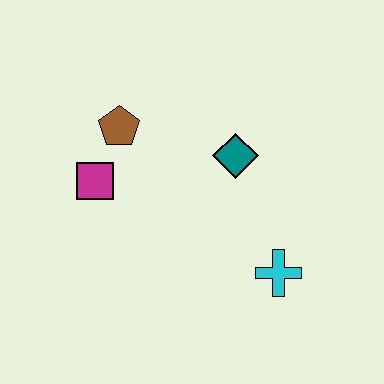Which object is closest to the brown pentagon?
The magenta square is closest to the brown pentagon.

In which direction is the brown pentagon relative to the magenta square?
The brown pentagon is above the magenta square.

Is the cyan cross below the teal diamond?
Yes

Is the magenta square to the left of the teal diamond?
Yes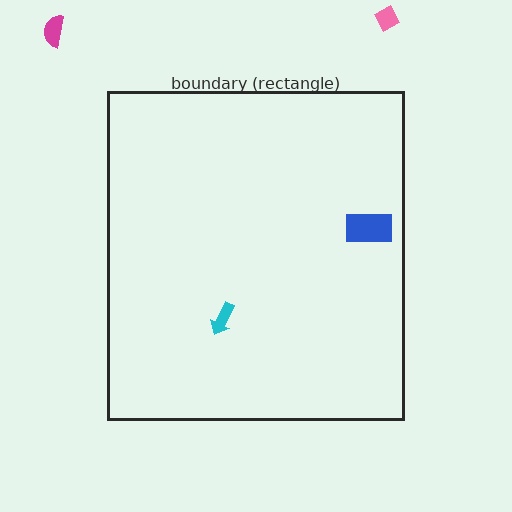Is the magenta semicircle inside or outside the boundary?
Outside.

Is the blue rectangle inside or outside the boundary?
Inside.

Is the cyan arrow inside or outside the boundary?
Inside.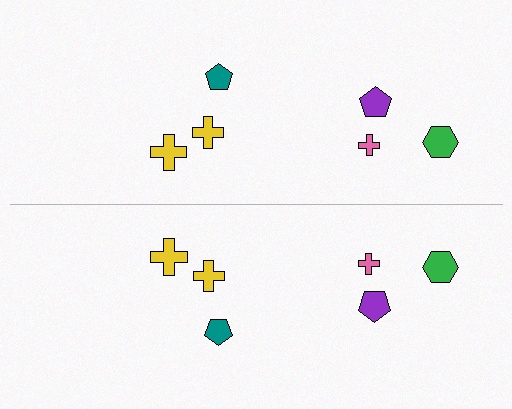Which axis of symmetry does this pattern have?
The pattern has a horizontal axis of symmetry running through the center of the image.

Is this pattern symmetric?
Yes, this pattern has bilateral (reflection) symmetry.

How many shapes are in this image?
There are 12 shapes in this image.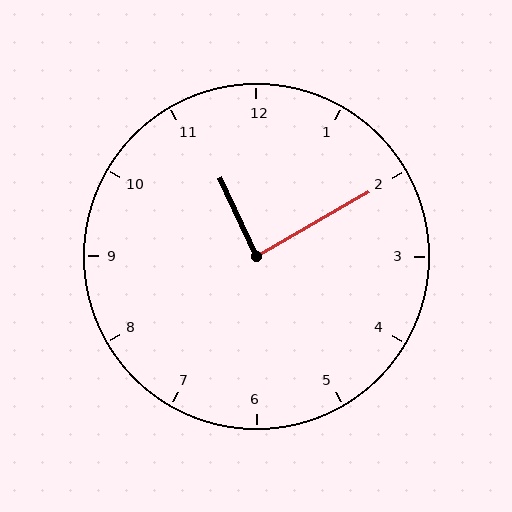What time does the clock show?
11:10.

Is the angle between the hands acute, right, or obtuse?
It is right.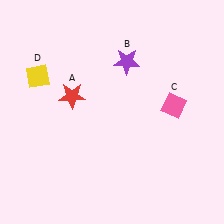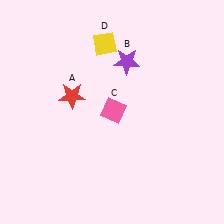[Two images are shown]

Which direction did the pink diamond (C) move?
The pink diamond (C) moved left.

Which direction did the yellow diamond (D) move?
The yellow diamond (D) moved right.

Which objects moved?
The objects that moved are: the pink diamond (C), the yellow diamond (D).